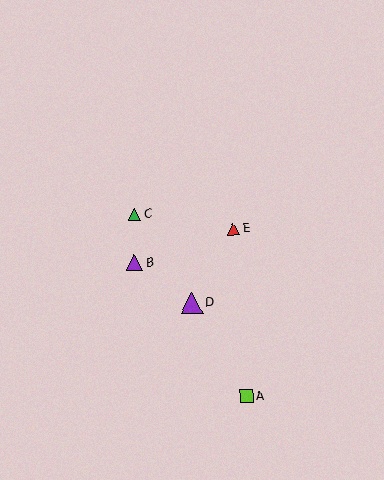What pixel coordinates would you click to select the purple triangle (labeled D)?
Click at (192, 303) to select the purple triangle D.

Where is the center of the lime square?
The center of the lime square is at (246, 396).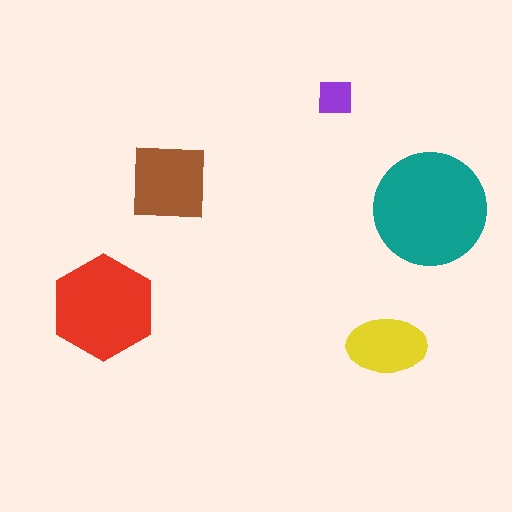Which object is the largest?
The teal circle.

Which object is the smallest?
The purple square.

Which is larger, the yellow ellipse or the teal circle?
The teal circle.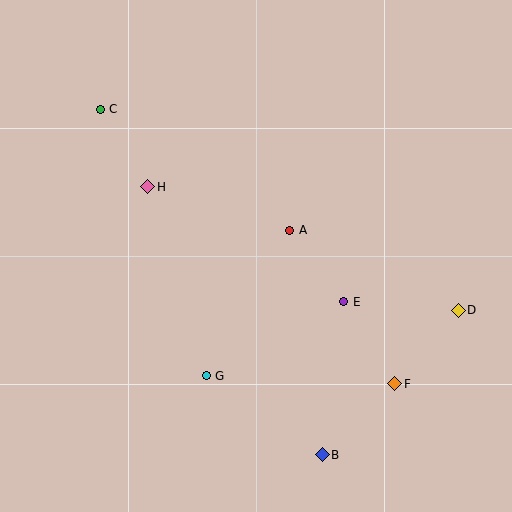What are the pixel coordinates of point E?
Point E is at (344, 302).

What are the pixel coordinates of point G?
Point G is at (206, 376).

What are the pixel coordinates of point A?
Point A is at (290, 230).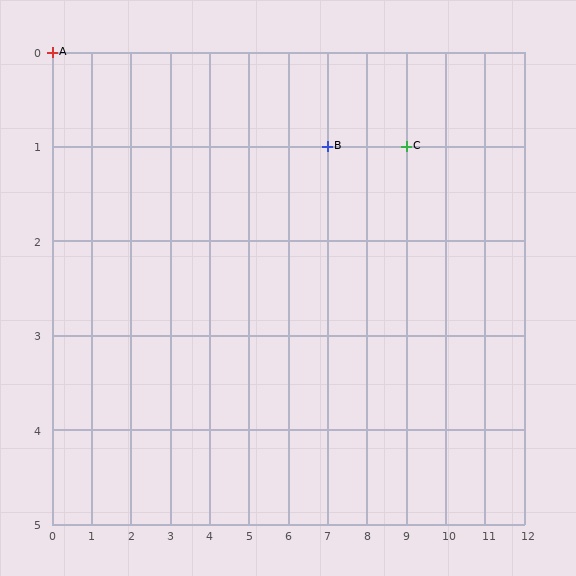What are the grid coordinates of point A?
Point A is at grid coordinates (0, 0).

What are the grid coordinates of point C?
Point C is at grid coordinates (9, 1).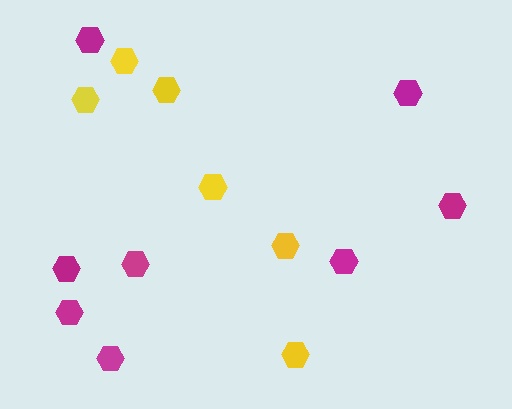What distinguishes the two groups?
There are 2 groups: one group of yellow hexagons (6) and one group of magenta hexagons (8).